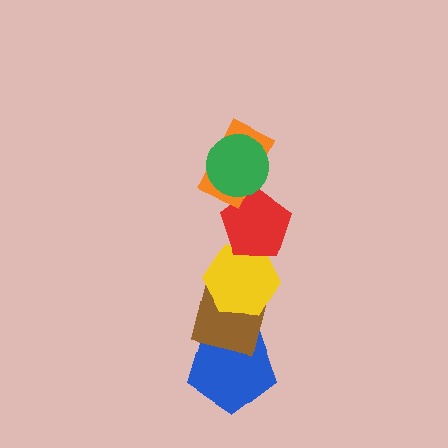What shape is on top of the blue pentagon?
The brown square is on top of the blue pentagon.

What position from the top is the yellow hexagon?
The yellow hexagon is 4th from the top.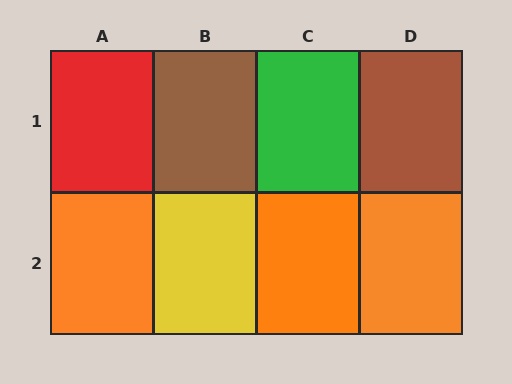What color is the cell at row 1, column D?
Brown.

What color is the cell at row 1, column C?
Green.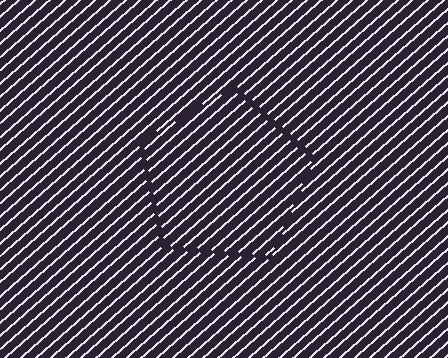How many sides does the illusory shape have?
5 sides — the line-ends trace a pentagon.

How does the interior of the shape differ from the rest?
The interior of the shape contains the same grating, shifted by half a period — the contour is defined by the phase discontinuity where line-ends from the inner and outer gratings abut.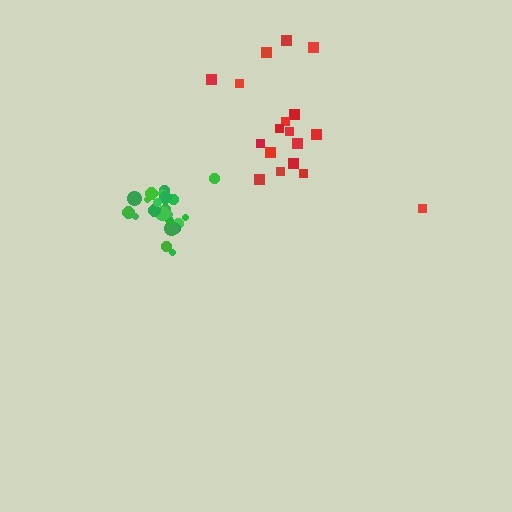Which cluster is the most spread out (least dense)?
Red.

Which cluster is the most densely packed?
Green.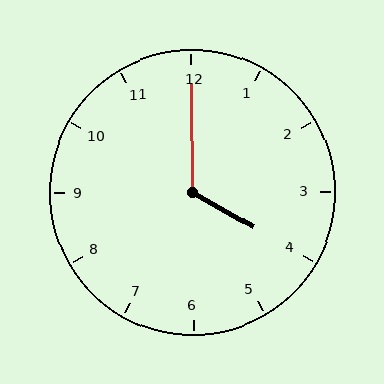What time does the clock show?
4:00.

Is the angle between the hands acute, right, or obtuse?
It is obtuse.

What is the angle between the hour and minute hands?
Approximately 120 degrees.